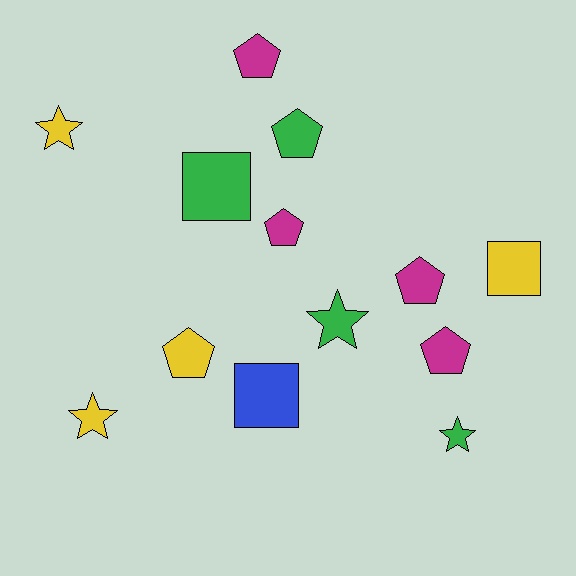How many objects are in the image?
There are 13 objects.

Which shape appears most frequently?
Pentagon, with 6 objects.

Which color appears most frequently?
Magenta, with 4 objects.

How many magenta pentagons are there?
There are 4 magenta pentagons.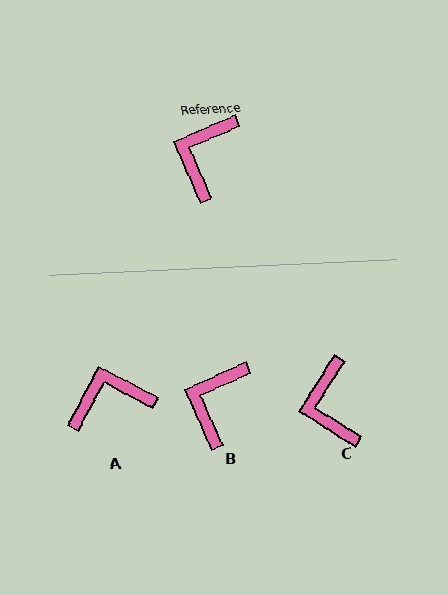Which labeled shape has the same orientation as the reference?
B.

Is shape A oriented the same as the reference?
No, it is off by about 51 degrees.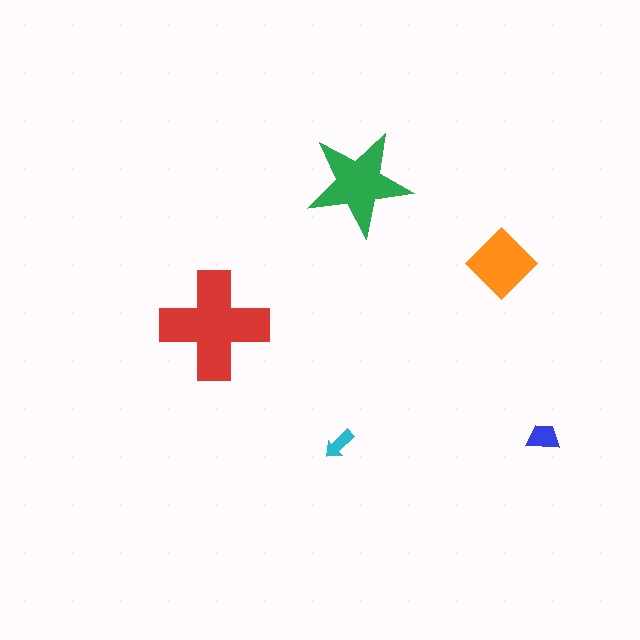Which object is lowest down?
The cyan arrow is bottommost.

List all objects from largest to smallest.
The red cross, the green star, the orange diamond, the blue trapezoid, the cyan arrow.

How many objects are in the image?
There are 5 objects in the image.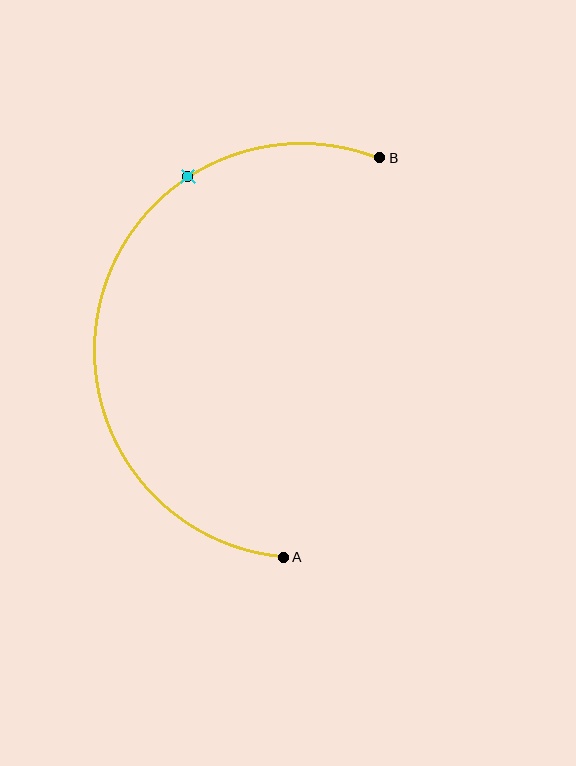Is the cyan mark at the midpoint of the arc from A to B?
No. The cyan mark lies on the arc but is closer to endpoint B. The arc midpoint would be at the point on the curve equidistant along the arc from both A and B.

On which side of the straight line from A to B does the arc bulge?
The arc bulges to the left of the straight line connecting A and B.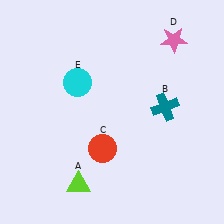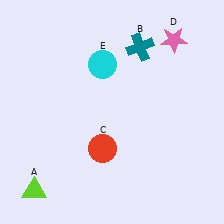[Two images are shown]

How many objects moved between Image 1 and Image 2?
3 objects moved between the two images.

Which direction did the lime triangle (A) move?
The lime triangle (A) moved left.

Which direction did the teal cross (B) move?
The teal cross (B) moved up.